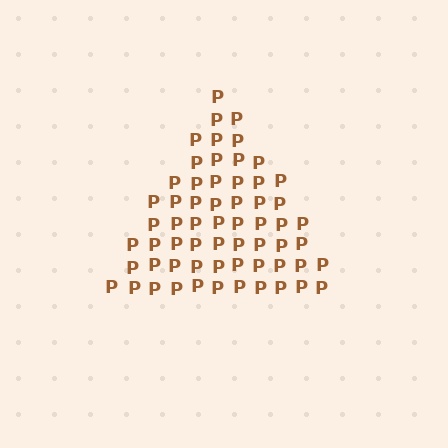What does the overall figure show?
The overall figure shows a triangle.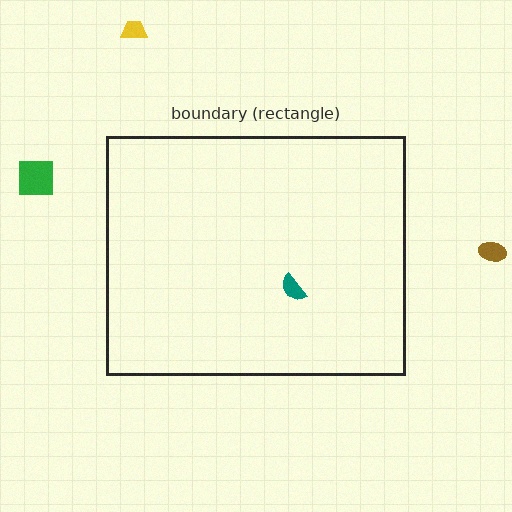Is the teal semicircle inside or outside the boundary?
Inside.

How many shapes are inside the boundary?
1 inside, 3 outside.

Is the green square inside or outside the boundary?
Outside.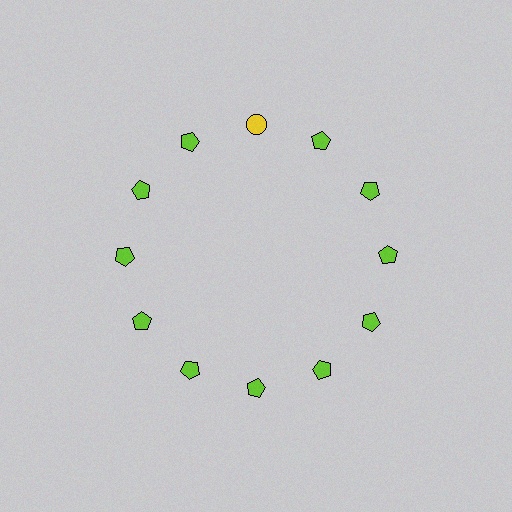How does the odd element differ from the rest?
It differs in both color (yellow instead of lime) and shape (circle instead of pentagon).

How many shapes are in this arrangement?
There are 12 shapes arranged in a ring pattern.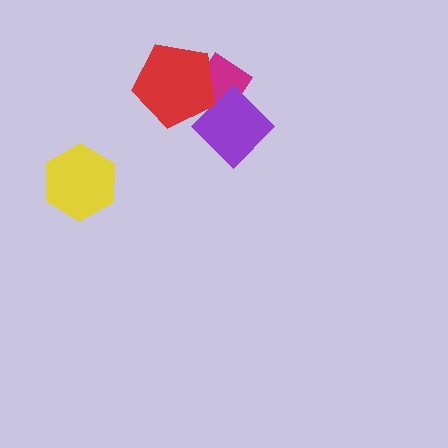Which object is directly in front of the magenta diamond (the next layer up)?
The purple diamond is directly in front of the magenta diamond.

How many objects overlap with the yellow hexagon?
0 objects overlap with the yellow hexagon.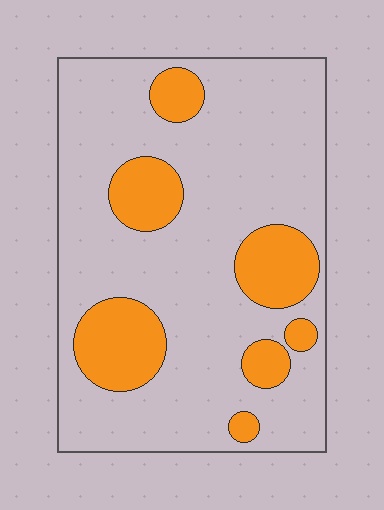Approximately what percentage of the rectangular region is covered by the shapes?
Approximately 20%.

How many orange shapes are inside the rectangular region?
7.